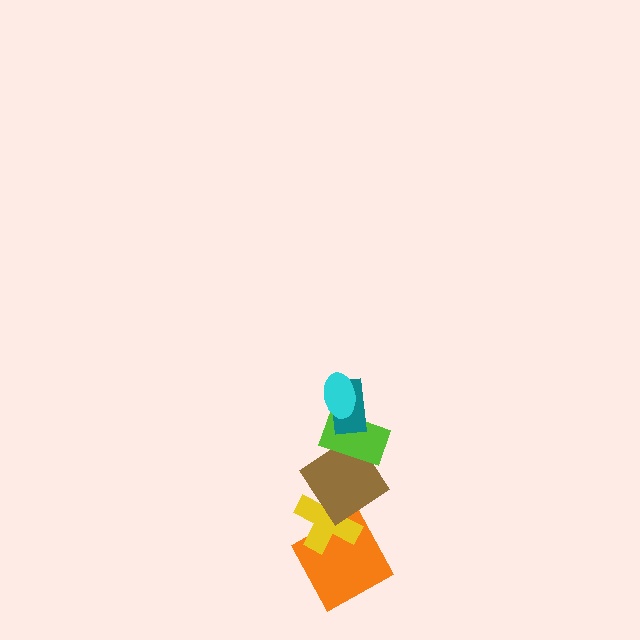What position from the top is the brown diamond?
The brown diamond is 4th from the top.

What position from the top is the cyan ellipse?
The cyan ellipse is 1st from the top.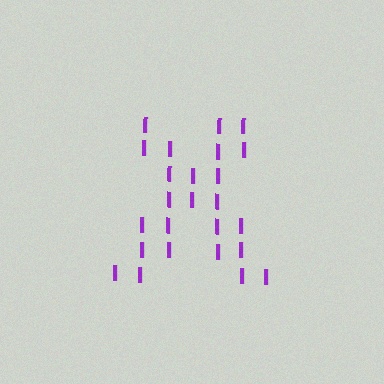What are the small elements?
The small elements are letter I's.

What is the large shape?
The large shape is the letter X.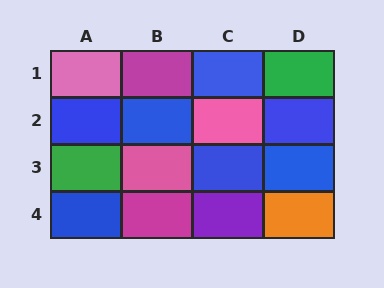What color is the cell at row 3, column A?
Green.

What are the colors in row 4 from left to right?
Blue, magenta, purple, orange.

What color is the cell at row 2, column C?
Pink.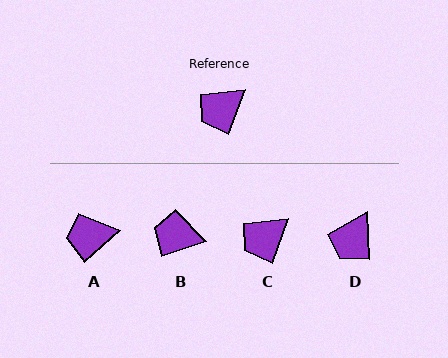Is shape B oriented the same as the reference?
No, it is off by about 52 degrees.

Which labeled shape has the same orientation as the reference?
C.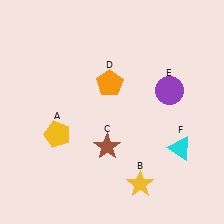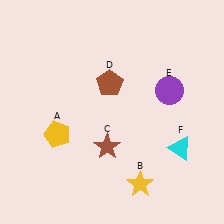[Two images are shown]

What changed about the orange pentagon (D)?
In Image 1, D is orange. In Image 2, it changed to brown.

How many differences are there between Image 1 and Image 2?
There is 1 difference between the two images.